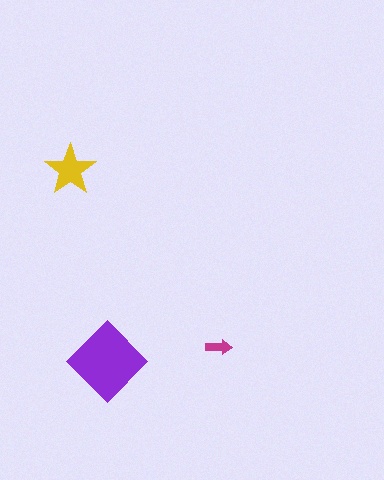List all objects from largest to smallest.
The purple diamond, the yellow star, the magenta arrow.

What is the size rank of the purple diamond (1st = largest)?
1st.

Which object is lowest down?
The purple diamond is bottommost.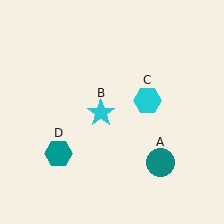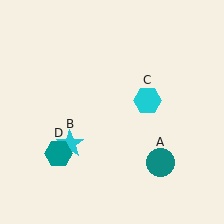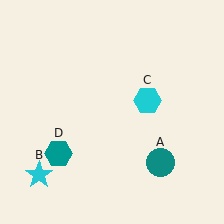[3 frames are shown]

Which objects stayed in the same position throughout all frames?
Teal circle (object A) and cyan hexagon (object C) and teal hexagon (object D) remained stationary.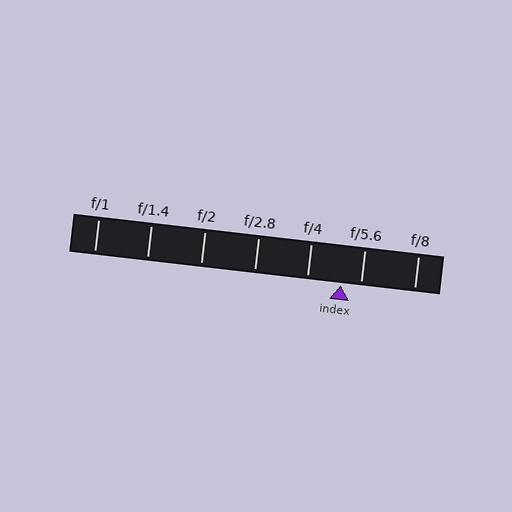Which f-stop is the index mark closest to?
The index mark is closest to f/5.6.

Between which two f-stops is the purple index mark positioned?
The index mark is between f/4 and f/5.6.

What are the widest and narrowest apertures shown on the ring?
The widest aperture shown is f/1 and the narrowest is f/8.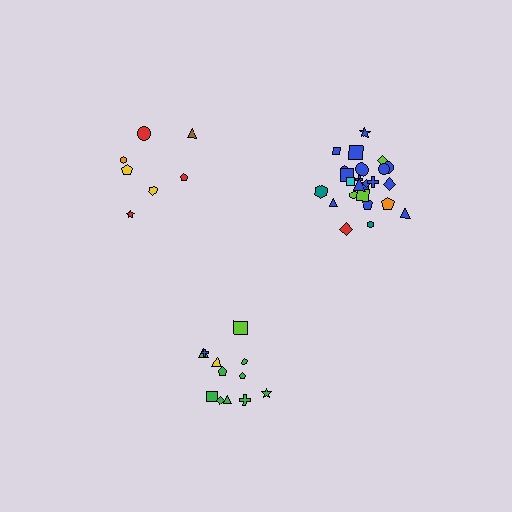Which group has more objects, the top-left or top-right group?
The top-right group.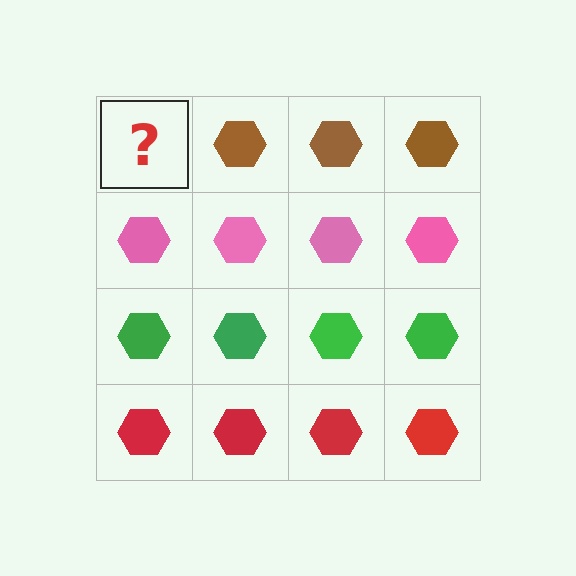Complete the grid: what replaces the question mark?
The question mark should be replaced with a brown hexagon.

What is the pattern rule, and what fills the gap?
The rule is that each row has a consistent color. The gap should be filled with a brown hexagon.